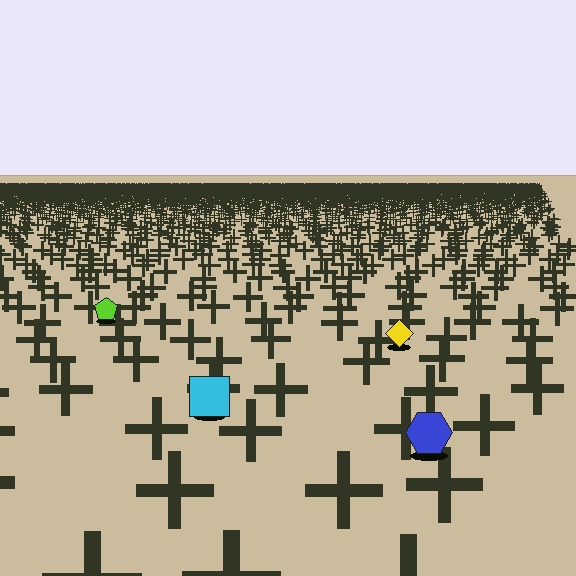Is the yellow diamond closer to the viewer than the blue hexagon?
No. The blue hexagon is closer — you can tell from the texture gradient: the ground texture is coarser near it.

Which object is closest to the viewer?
The blue hexagon is closest. The texture marks near it are larger and more spread out.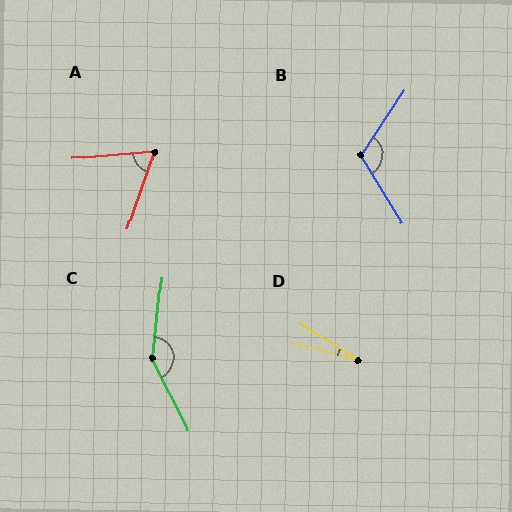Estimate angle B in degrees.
Approximately 115 degrees.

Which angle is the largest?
C, at approximately 146 degrees.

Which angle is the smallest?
D, at approximately 18 degrees.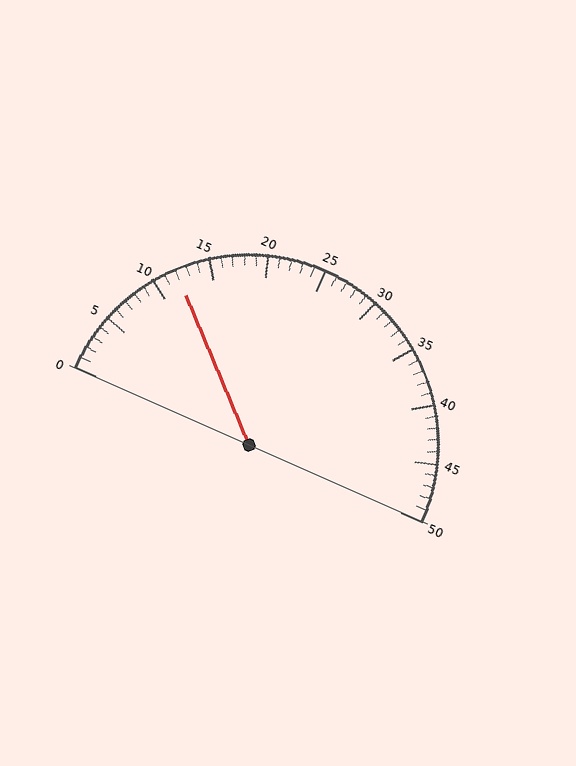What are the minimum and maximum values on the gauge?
The gauge ranges from 0 to 50.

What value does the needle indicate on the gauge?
The needle indicates approximately 12.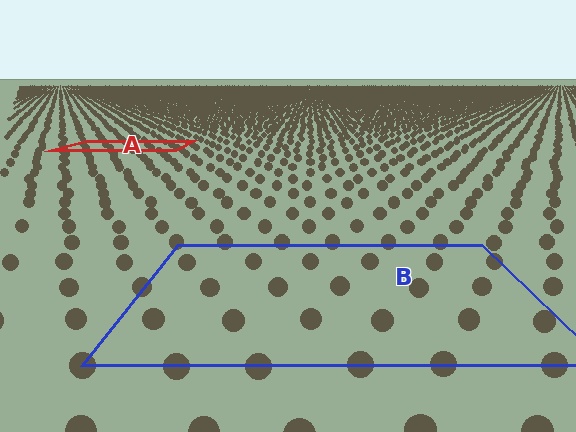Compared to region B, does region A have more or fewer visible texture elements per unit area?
Region A has more texture elements per unit area — they are packed more densely because it is farther away.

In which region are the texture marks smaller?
The texture marks are smaller in region A, because it is farther away.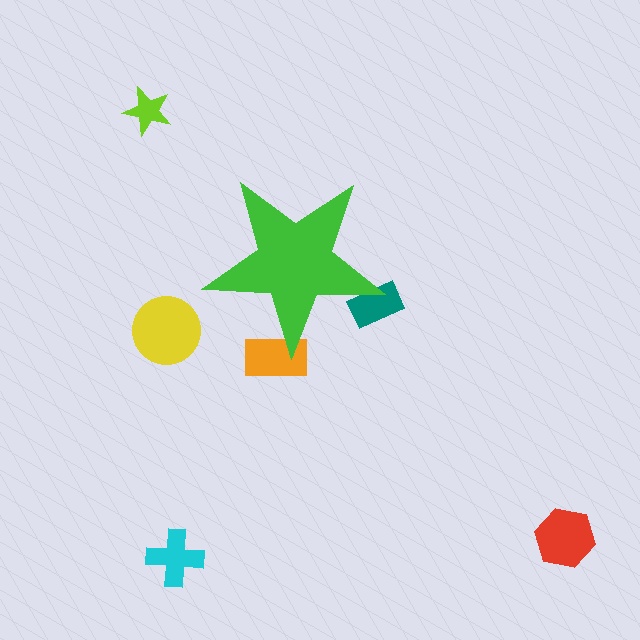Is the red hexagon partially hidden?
No, the red hexagon is fully visible.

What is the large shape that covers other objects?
A green star.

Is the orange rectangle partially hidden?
Yes, the orange rectangle is partially hidden behind the green star.